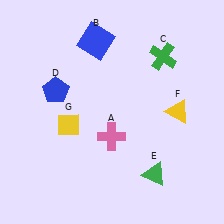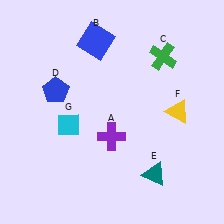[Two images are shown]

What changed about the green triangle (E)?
In Image 1, E is green. In Image 2, it changed to teal.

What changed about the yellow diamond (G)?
In Image 1, G is yellow. In Image 2, it changed to cyan.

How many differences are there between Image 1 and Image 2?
There are 3 differences between the two images.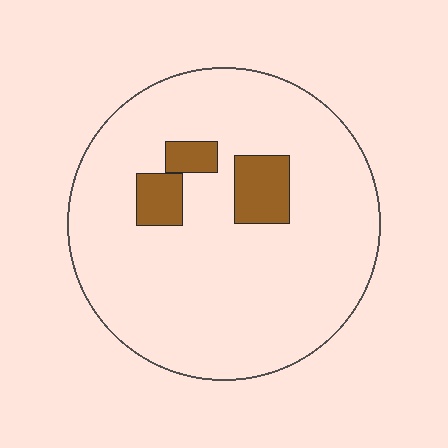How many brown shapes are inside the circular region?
3.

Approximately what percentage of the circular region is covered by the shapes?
Approximately 10%.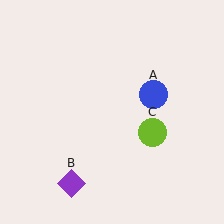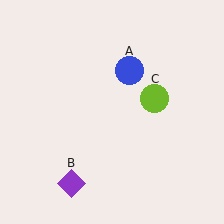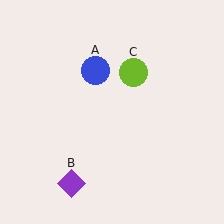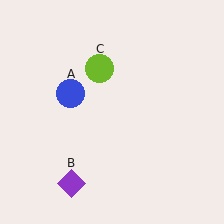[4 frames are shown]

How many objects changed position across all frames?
2 objects changed position: blue circle (object A), lime circle (object C).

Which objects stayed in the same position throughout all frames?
Purple diamond (object B) remained stationary.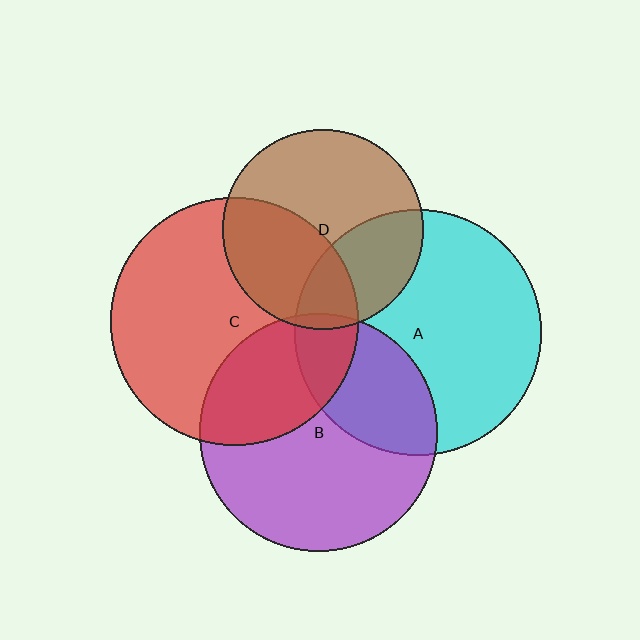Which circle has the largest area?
Circle C (red).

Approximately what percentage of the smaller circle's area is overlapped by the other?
Approximately 40%.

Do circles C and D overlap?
Yes.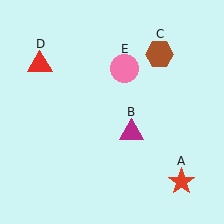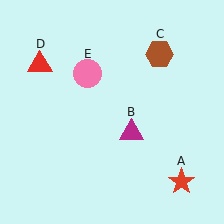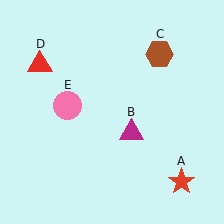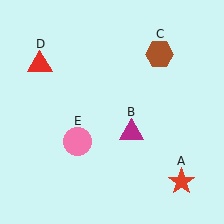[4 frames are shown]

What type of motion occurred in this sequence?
The pink circle (object E) rotated counterclockwise around the center of the scene.